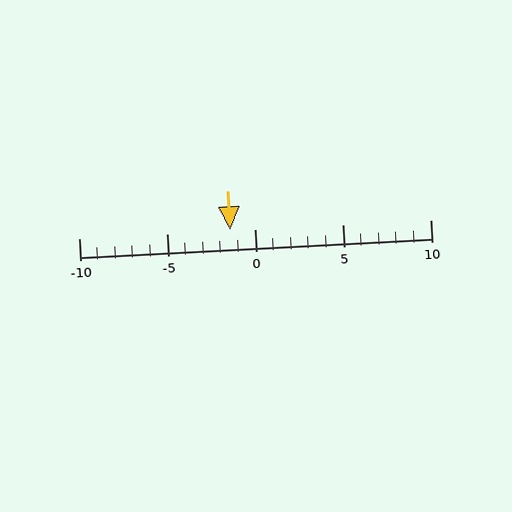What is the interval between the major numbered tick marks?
The major tick marks are spaced 5 units apart.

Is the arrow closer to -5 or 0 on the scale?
The arrow is closer to 0.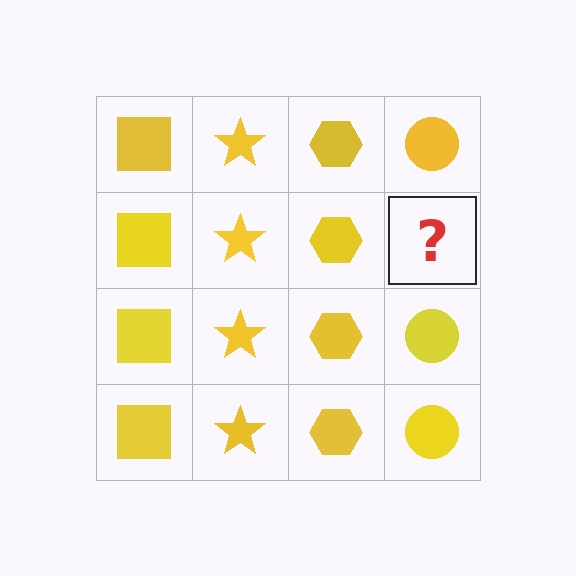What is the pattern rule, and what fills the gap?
The rule is that each column has a consistent shape. The gap should be filled with a yellow circle.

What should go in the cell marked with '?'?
The missing cell should contain a yellow circle.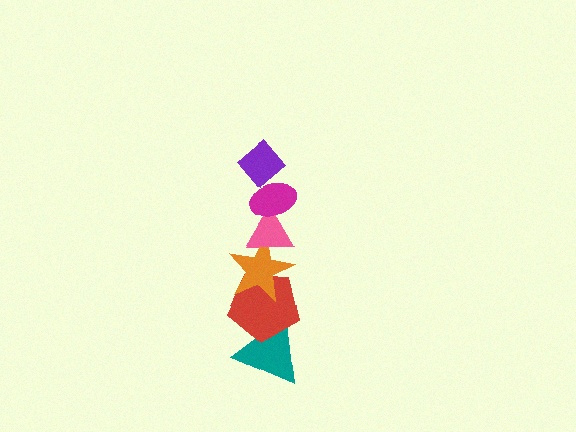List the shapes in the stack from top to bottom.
From top to bottom: the purple diamond, the magenta ellipse, the pink triangle, the orange star, the red pentagon, the teal triangle.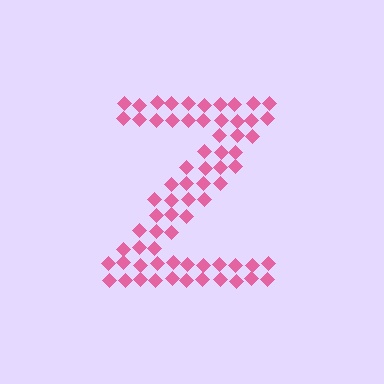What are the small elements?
The small elements are diamonds.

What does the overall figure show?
The overall figure shows the letter Z.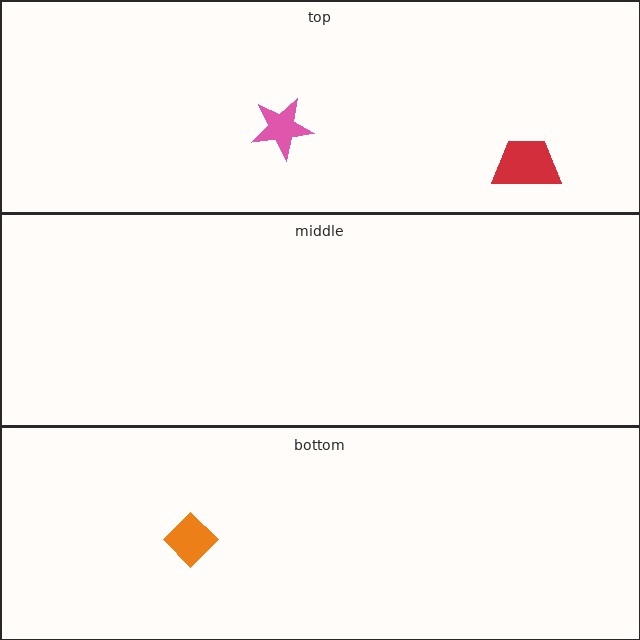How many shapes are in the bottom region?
1.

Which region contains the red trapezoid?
The top region.